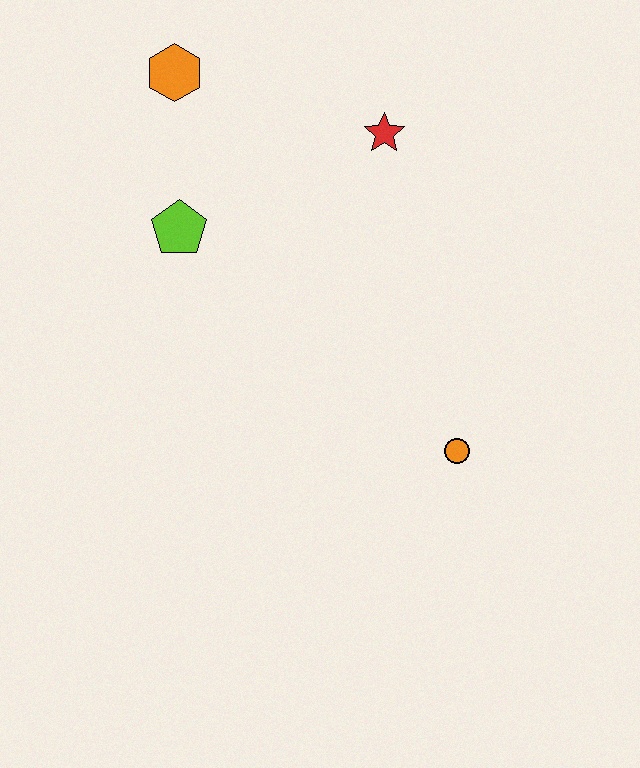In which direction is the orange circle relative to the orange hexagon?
The orange circle is below the orange hexagon.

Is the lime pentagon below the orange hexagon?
Yes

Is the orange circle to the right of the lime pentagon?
Yes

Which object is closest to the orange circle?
The red star is closest to the orange circle.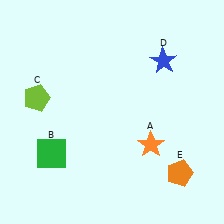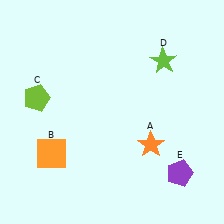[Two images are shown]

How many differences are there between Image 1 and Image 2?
There are 3 differences between the two images.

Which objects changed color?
B changed from green to orange. D changed from blue to lime. E changed from orange to purple.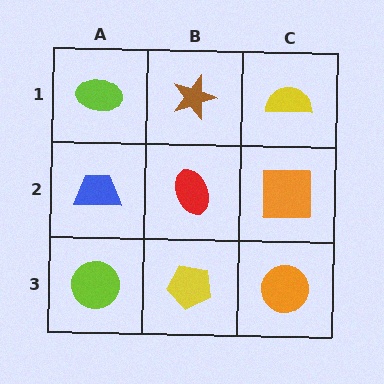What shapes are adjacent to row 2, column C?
A yellow semicircle (row 1, column C), an orange circle (row 3, column C), a red ellipse (row 2, column B).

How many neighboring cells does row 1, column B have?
3.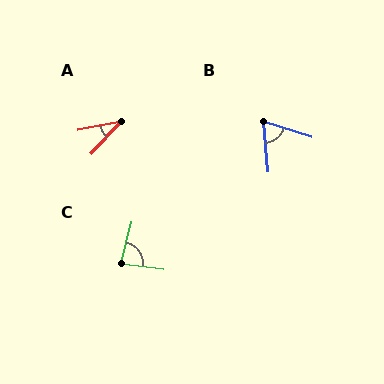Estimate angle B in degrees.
Approximately 67 degrees.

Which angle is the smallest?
A, at approximately 35 degrees.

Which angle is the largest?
C, at approximately 83 degrees.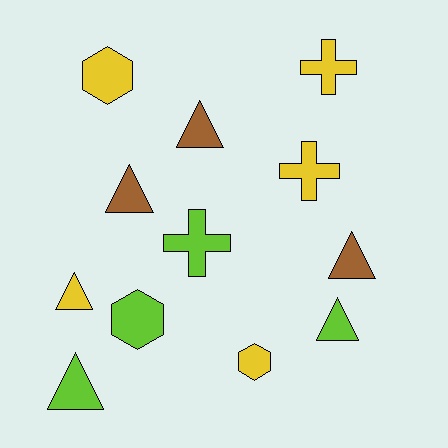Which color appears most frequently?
Yellow, with 5 objects.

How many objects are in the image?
There are 12 objects.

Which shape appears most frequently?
Triangle, with 6 objects.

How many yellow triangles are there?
There is 1 yellow triangle.